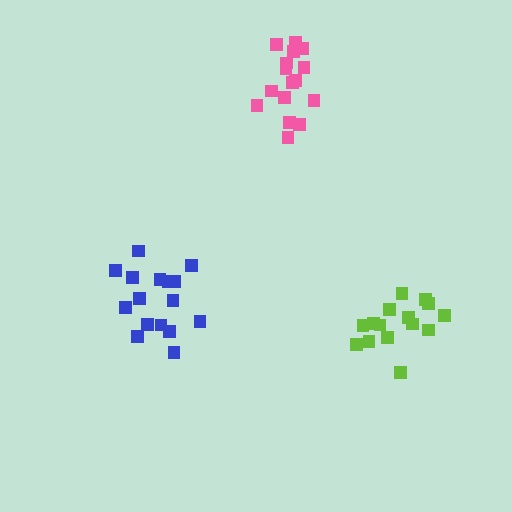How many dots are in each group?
Group 1: 16 dots, Group 2: 16 dots, Group 3: 15 dots (47 total).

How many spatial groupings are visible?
There are 3 spatial groupings.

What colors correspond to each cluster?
The clusters are colored: blue, pink, lime.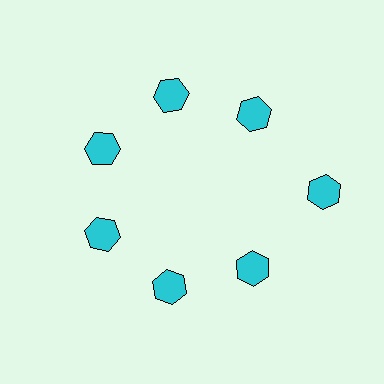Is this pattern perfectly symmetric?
No. The 7 cyan hexagons are arranged in a ring, but one element near the 3 o'clock position is pushed outward from the center, breaking the 7-fold rotational symmetry.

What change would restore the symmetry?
The symmetry would be restored by moving it inward, back onto the ring so that all 7 hexagons sit at equal angles and equal distance from the center.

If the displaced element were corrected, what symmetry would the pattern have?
It would have 7-fold rotational symmetry — the pattern would map onto itself every 51 degrees.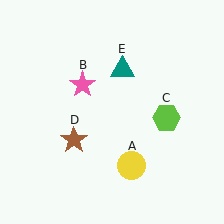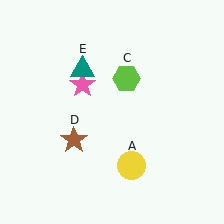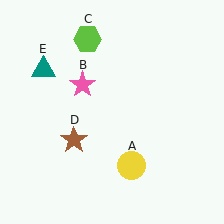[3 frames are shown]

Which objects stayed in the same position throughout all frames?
Yellow circle (object A) and pink star (object B) and brown star (object D) remained stationary.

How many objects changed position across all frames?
2 objects changed position: lime hexagon (object C), teal triangle (object E).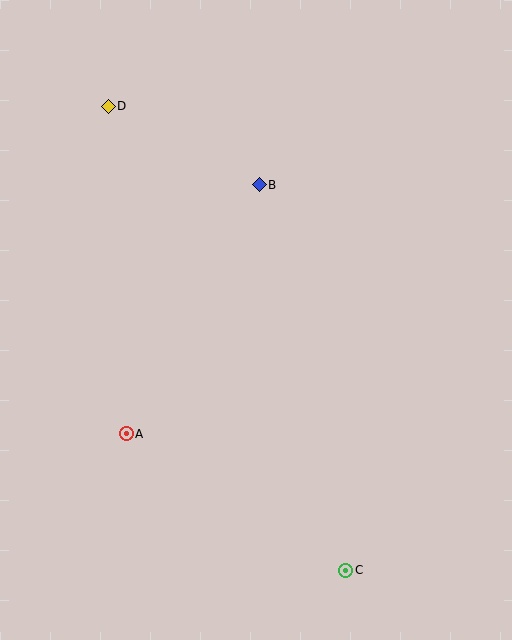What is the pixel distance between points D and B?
The distance between D and B is 170 pixels.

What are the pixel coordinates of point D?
Point D is at (108, 106).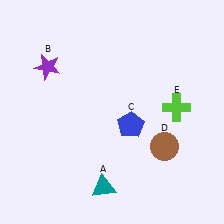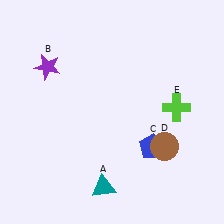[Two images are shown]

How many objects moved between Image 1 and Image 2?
1 object moved between the two images.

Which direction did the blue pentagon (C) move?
The blue pentagon (C) moved right.